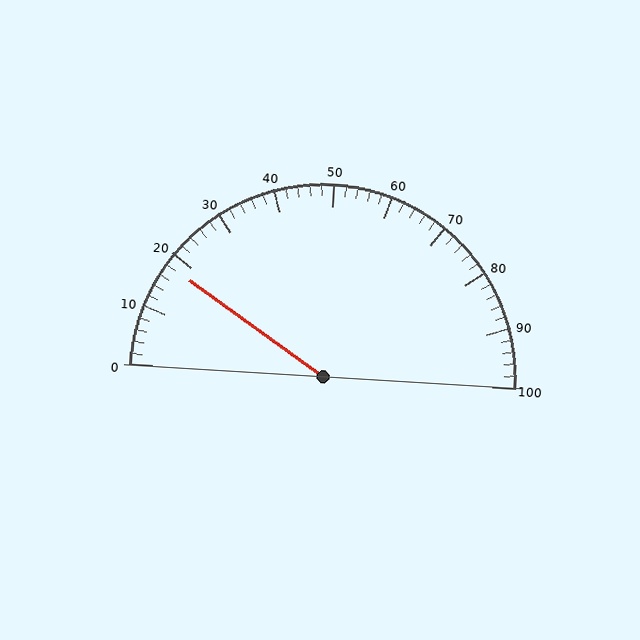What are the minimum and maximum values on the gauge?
The gauge ranges from 0 to 100.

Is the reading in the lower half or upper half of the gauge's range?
The reading is in the lower half of the range (0 to 100).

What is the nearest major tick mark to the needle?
The nearest major tick mark is 20.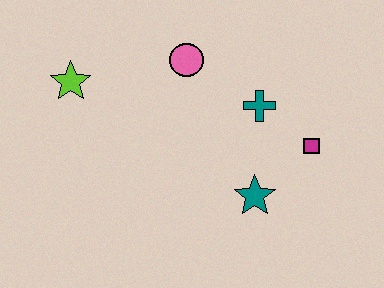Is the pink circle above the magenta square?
Yes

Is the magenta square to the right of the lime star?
Yes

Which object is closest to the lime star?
The pink circle is closest to the lime star.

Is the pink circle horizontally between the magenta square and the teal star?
No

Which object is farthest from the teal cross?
The lime star is farthest from the teal cross.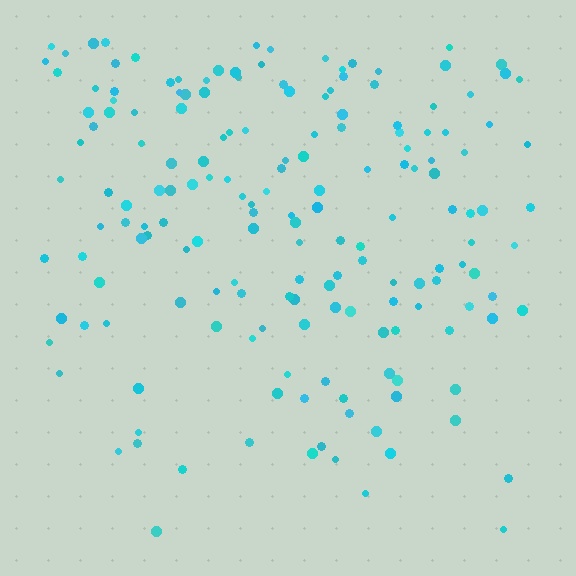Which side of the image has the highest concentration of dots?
The top.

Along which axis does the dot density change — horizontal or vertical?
Vertical.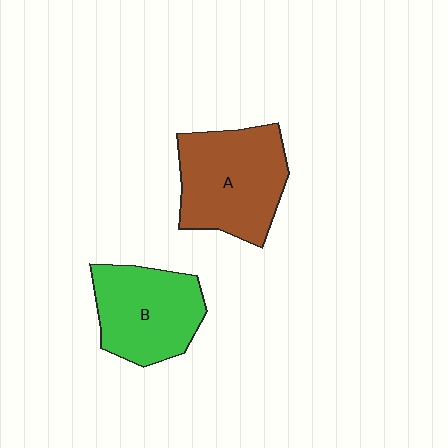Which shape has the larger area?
Shape A (brown).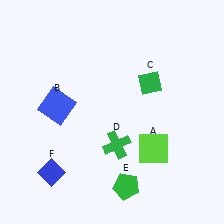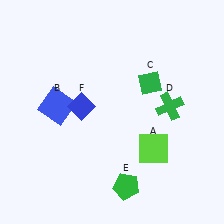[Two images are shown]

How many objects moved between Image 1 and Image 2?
2 objects moved between the two images.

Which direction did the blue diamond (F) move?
The blue diamond (F) moved up.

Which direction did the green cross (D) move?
The green cross (D) moved right.